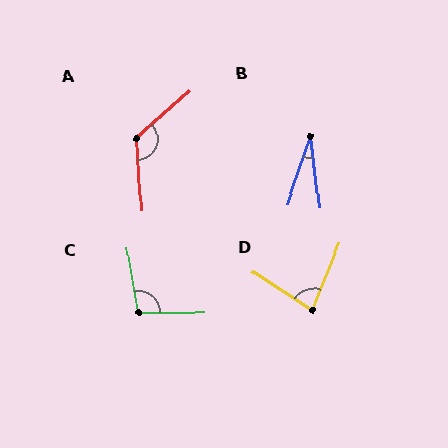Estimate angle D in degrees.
Approximately 79 degrees.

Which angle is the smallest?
B, at approximately 25 degrees.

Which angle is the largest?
A, at approximately 127 degrees.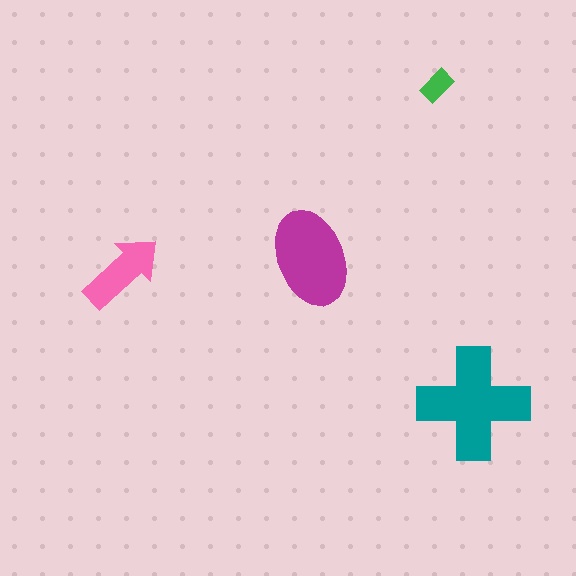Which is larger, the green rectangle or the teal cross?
The teal cross.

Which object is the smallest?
The green rectangle.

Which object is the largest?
The teal cross.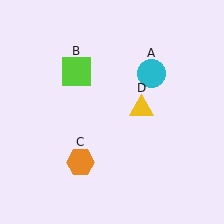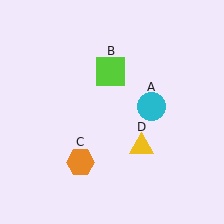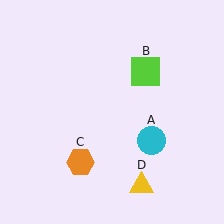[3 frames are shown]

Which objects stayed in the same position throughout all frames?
Orange hexagon (object C) remained stationary.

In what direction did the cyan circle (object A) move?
The cyan circle (object A) moved down.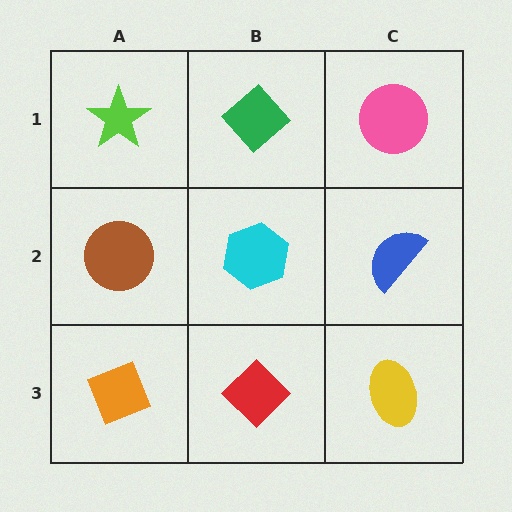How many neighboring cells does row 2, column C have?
3.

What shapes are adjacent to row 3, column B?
A cyan hexagon (row 2, column B), an orange diamond (row 3, column A), a yellow ellipse (row 3, column C).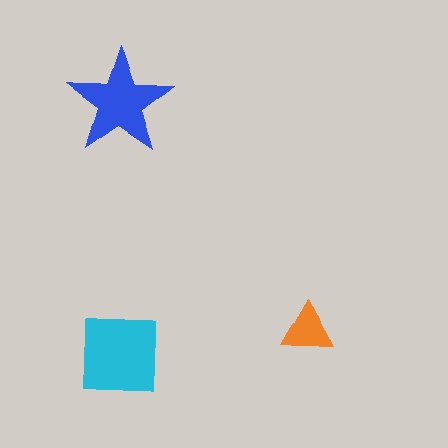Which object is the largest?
The cyan square.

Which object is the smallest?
The orange triangle.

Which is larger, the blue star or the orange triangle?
The blue star.